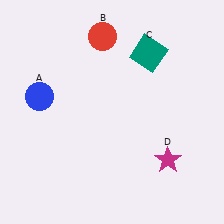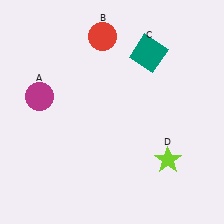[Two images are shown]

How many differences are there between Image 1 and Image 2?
There are 2 differences between the two images.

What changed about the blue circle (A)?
In Image 1, A is blue. In Image 2, it changed to magenta.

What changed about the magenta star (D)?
In Image 1, D is magenta. In Image 2, it changed to lime.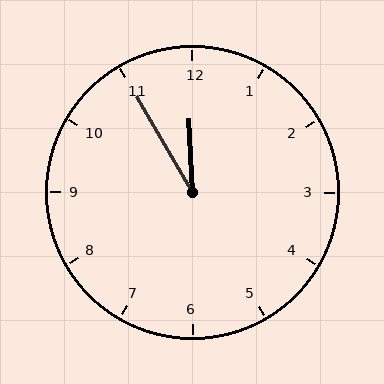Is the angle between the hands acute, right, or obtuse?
It is acute.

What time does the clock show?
11:55.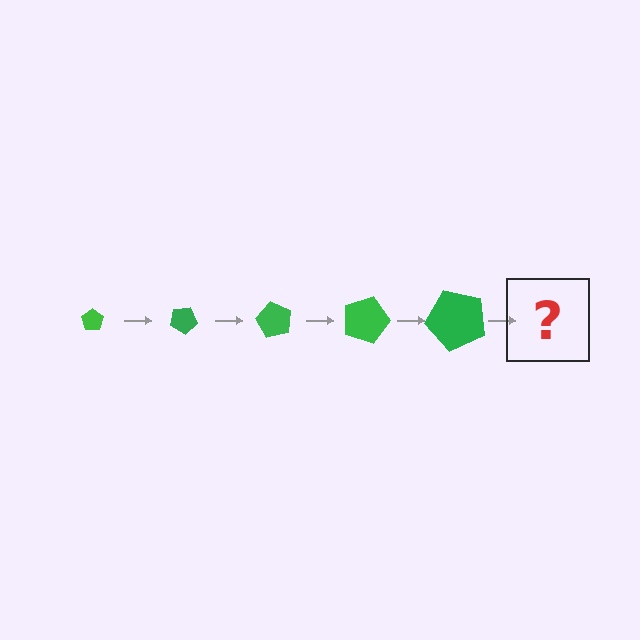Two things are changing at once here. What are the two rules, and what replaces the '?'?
The two rules are that the pentagon grows larger each step and it rotates 30 degrees each step. The '?' should be a pentagon, larger than the previous one and rotated 150 degrees from the start.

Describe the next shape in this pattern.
It should be a pentagon, larger than the previous one and rotated 150 degrees from the start.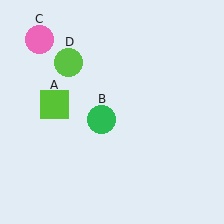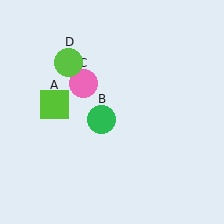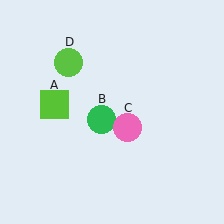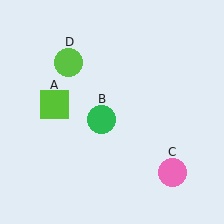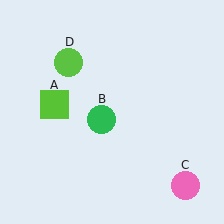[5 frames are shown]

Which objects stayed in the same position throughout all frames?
Lime square (object A) and green circle (object B) and lime circle (object D) remained stationary.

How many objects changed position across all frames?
1 object changed position: pink circle (object C).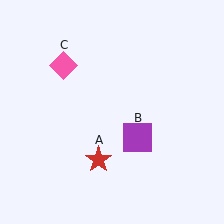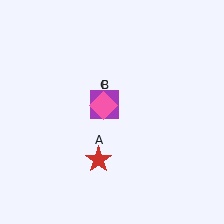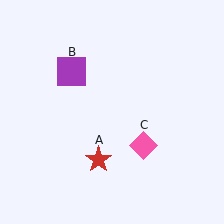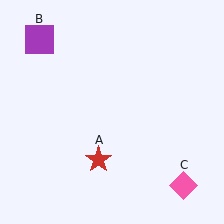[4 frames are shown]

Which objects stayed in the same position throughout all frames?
Red star (object A) remained stationary.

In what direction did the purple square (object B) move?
The purple square (object B) moved up and to the left.